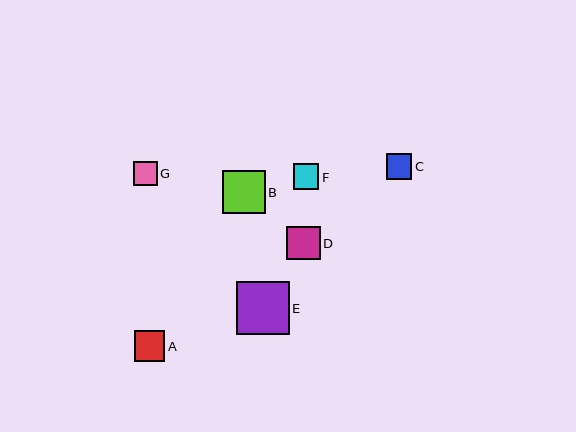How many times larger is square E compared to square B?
Square E is approximately 1.2 times the size of square B.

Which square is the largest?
Square E is the largest with a size of approximately 53 pixels.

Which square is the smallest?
Square G is the smallest with a size of approximately 23 pixels.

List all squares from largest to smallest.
From largest to smallest: E, B, D, A, C, F, G.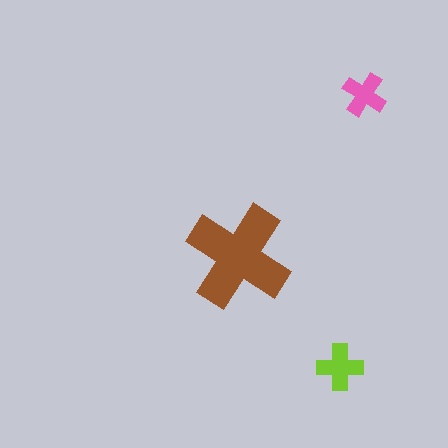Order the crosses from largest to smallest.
the brown one, the lime one, the pink one.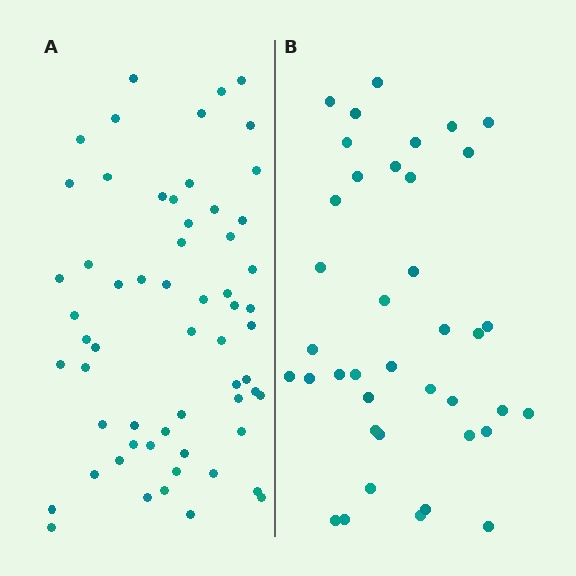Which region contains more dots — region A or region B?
Region A (the left region) has more dots.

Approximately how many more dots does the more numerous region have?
Region A has approximately 20 more dots than region B.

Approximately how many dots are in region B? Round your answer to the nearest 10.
About 40 dots. (The exact count is 39, which rounds to 40.)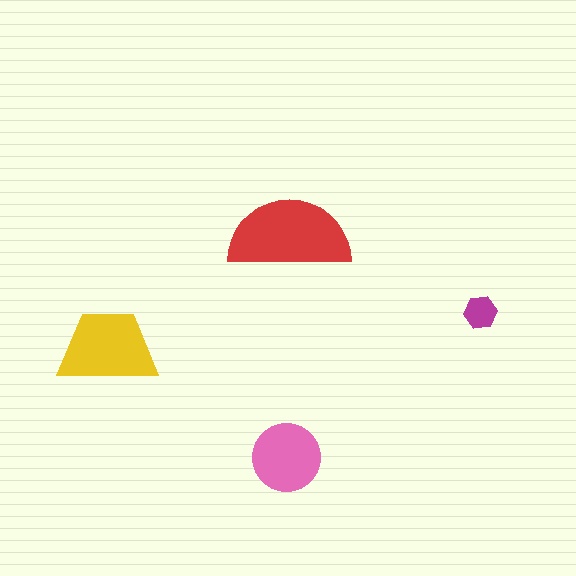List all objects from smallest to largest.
The magenta hexagon, the pink circle, the yellow trapezoid, the red semicircle.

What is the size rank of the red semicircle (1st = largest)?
1st.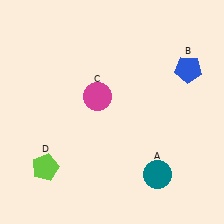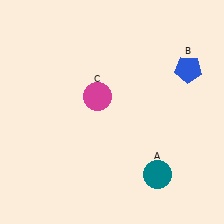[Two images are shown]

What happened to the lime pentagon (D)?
The lime pentagon (D) was removed in Image 2. It was in the bottom-left area of Image 1.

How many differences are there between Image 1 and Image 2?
There is 1 difference between the two images.